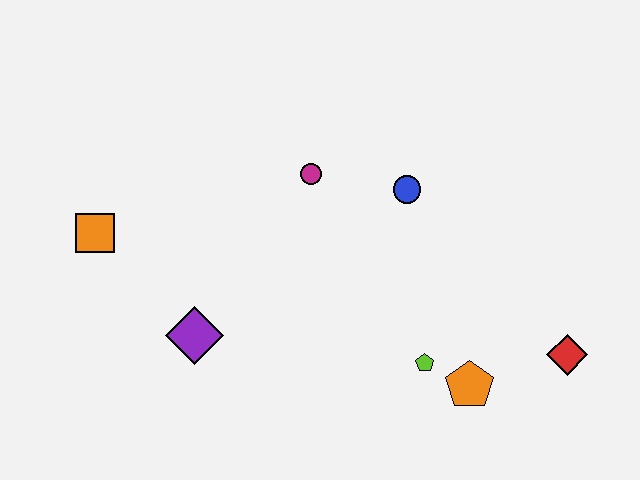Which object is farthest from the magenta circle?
The red diamond is farthest from the magenta circle.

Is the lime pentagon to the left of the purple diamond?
No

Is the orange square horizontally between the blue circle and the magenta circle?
No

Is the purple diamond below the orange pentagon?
No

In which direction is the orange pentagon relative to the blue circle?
The orange pentagon is below the blue circle.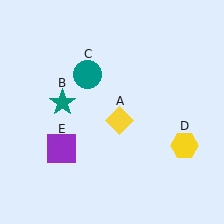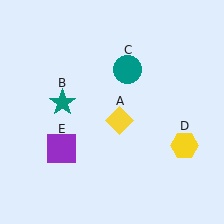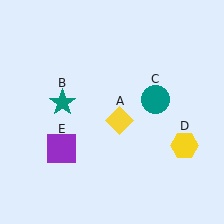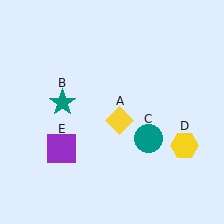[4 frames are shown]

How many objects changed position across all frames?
1 object changed position: teal circle (object C).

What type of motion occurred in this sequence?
The teal circle (object C) rotated clockwise around the center of the scene.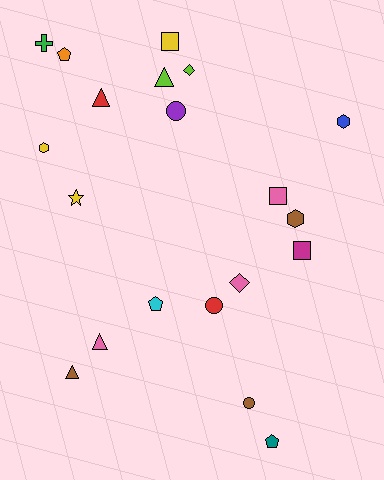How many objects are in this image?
There are 20 objects.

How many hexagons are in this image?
There are 3 hexagons.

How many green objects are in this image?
There is 1 green object.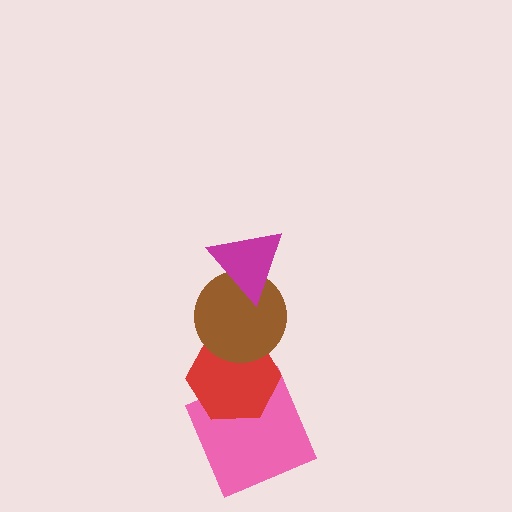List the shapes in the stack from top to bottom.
From top to bottom: the magenta triangle, the brown circle, the red hexagon, the pink square.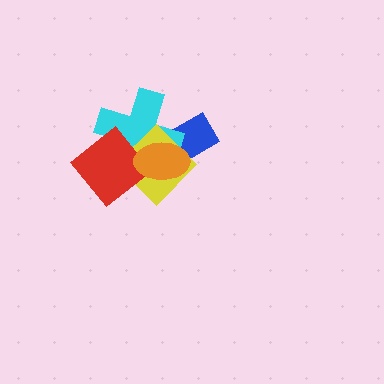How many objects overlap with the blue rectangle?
3 objects overlap with the blue rectangle.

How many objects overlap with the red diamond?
3 objects overlap with the red diamond.